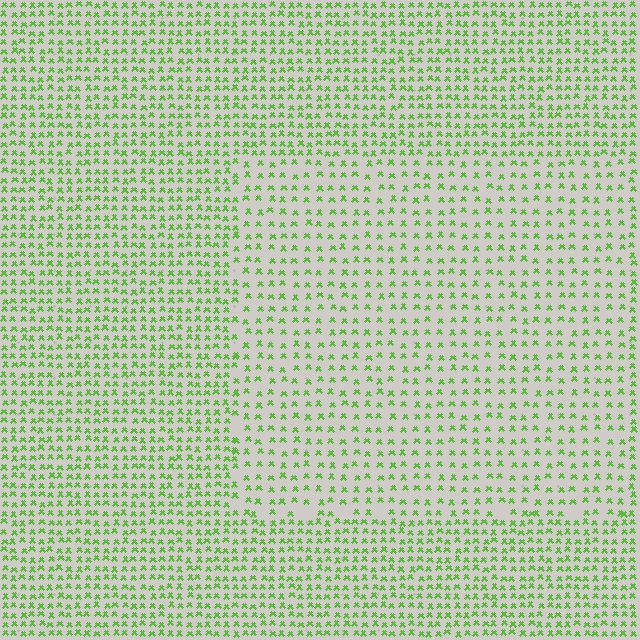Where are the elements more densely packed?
The elements are more densely packed outside the rectangle boundary.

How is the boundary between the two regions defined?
The boundary is defined by a change in element density (approximately 1.7x ratio). All elements are the same color, size, and shape.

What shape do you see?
I see a rectangle.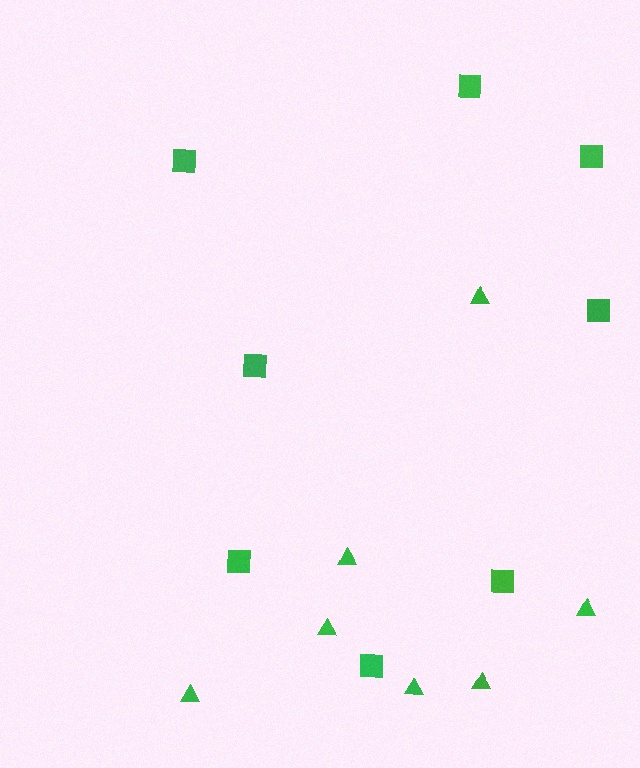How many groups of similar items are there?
There are 2 groups: one group of triangles (7) and one group of squares (8).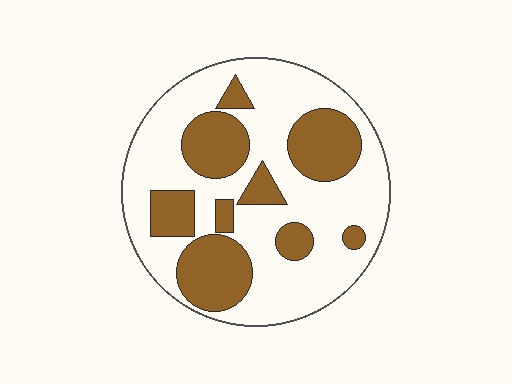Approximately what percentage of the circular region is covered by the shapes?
Approximately 35%.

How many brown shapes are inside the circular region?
9.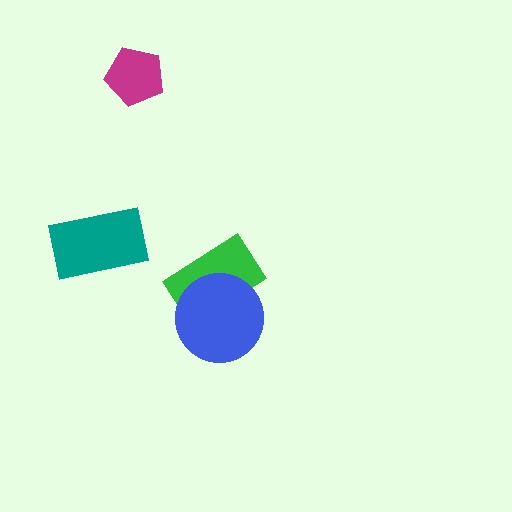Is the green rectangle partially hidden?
Yes, it is partially covered by another shape.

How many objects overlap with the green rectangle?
1 object overlaps with the green rectangle.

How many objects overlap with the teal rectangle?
0 objects overlap with the teal rectangle.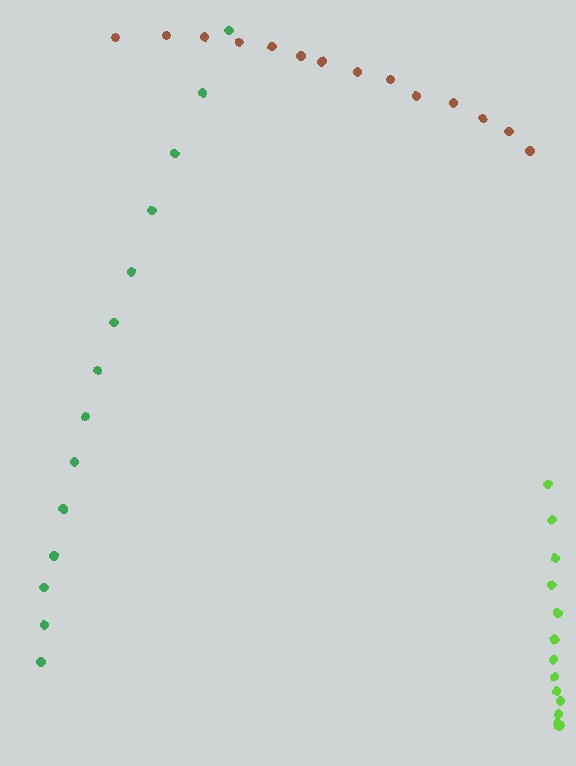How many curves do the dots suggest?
There are 3 distinct paths.